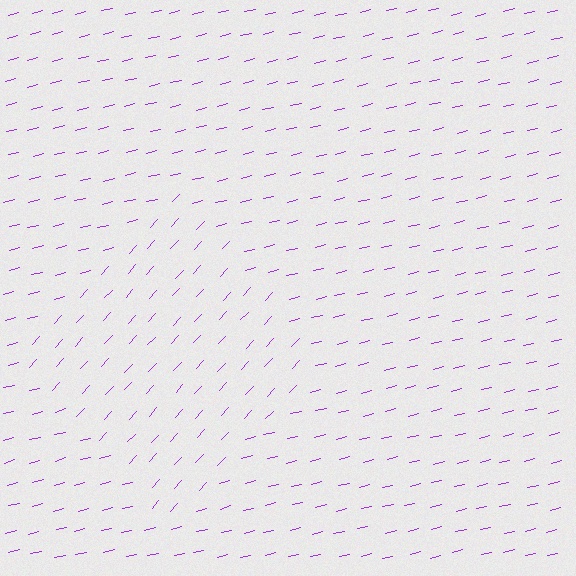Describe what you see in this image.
The image is filled with small purple line segments. A diamond region in the image has lines oriented differently from the surrounding lines, creating a visible texture boundary.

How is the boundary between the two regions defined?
The boundary is defined purely by a change in line orientation (approximately 33 degrees difference). All lines are the same color and thickness.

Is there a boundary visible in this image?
Yes, there is a texture boundary formed by a change in line orientation.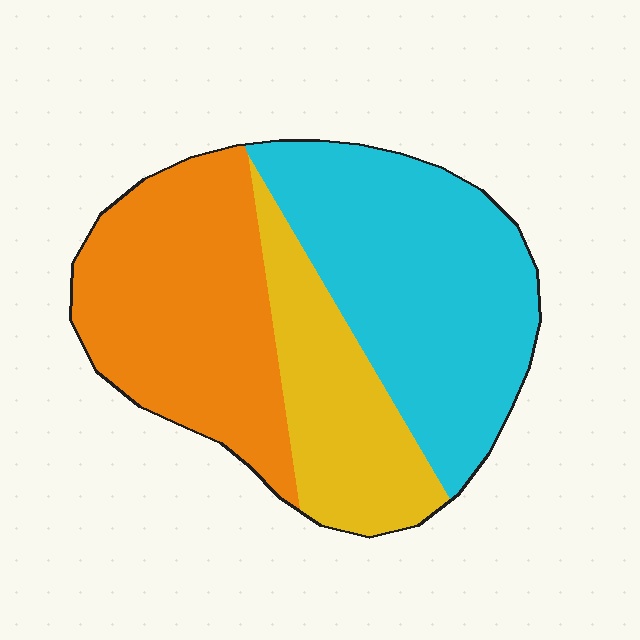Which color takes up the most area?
Cyan, at roughly 40%.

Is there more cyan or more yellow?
Cyan.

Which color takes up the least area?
Yellow, at roughly 20%.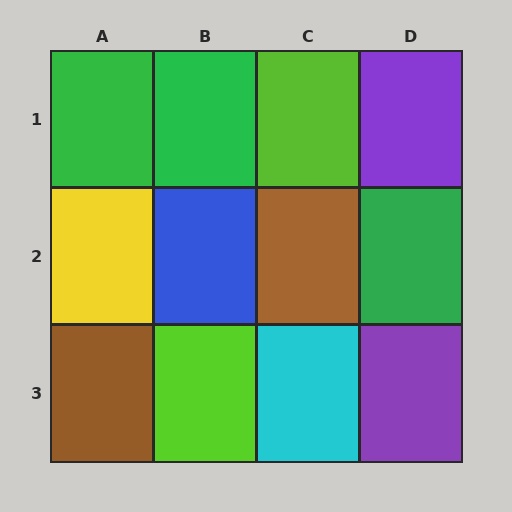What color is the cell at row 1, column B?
Green.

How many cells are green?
3 cells are green.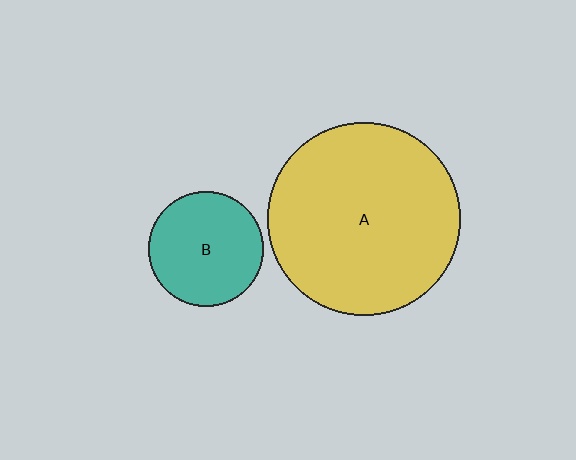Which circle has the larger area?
Circle A (yellow).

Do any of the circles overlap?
No, none of the circles overlap.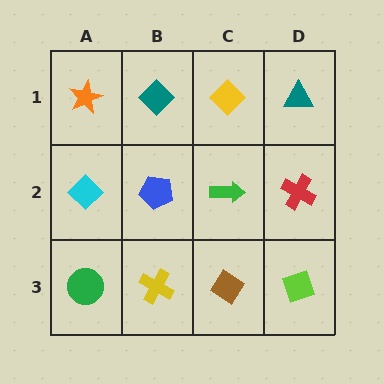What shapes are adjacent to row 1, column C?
A green arrow (row 2, column C), a teal diamond (row 1, column B), a teal triangle (row 1, column D).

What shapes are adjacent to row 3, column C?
A green arrow (row 2, column C), a yellow cross (row 3, column B), a lime diamond (row 3, column D).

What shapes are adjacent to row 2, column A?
An orange star (row 1, column A), a green circle (row 3, column A), a blue pentagon (row 2, column B).